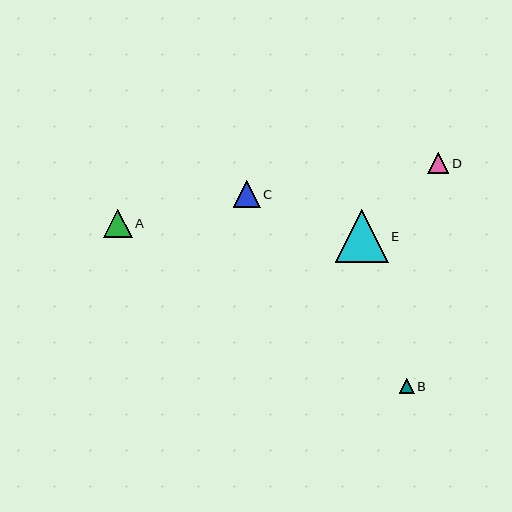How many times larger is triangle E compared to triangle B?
Triangle E is approximately 3.5 times the size of triangle B.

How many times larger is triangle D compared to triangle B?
Triangle D is approximately 1.4 times the size of triangle B.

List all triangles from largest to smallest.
From largest to smallest: E, A, C, D, B.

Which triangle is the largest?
Triangle E is the largest with a size of approximately 53 pixels.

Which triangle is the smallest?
Triangle B is the smallest with a size of approximately 15 pixels.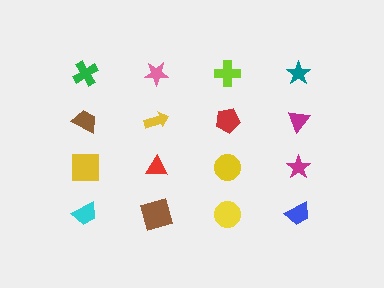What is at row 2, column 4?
A magenta triangle.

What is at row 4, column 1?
A cyan trapezoid.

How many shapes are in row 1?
4 shapes.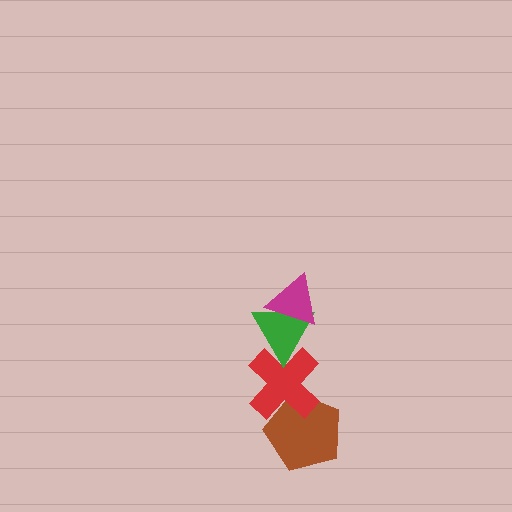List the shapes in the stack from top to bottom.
From top to bottom: the magenta triangle, the green triangle, the red cross, the brown pentagon.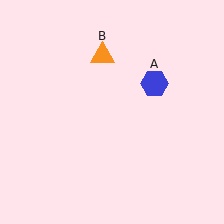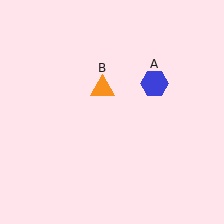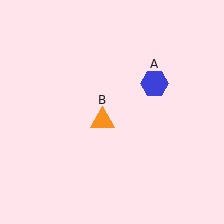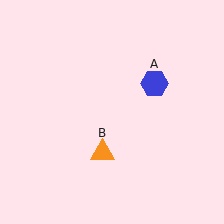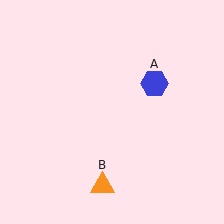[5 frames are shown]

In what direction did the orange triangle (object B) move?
The orange triangle (object B) moved down.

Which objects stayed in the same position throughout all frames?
Blue hexagon (object A) remained stationary.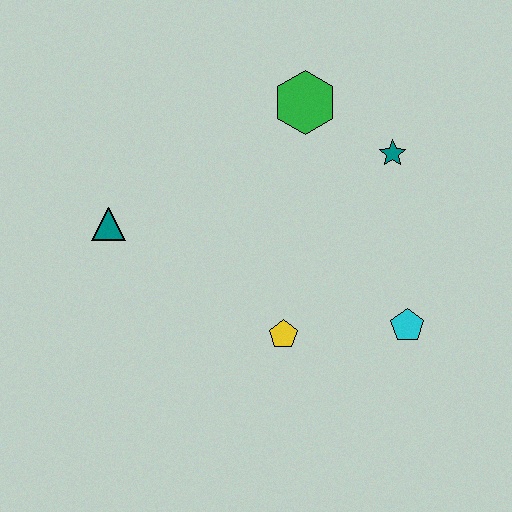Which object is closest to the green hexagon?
The teal star is closest to the green hexagon.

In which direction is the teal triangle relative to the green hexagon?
The teal triangle is to the left of the green hexagon.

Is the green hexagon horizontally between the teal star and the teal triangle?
Yes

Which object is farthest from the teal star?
The teal triangle is farthest from the teal star.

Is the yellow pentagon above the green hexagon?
No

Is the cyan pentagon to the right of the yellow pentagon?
Yes